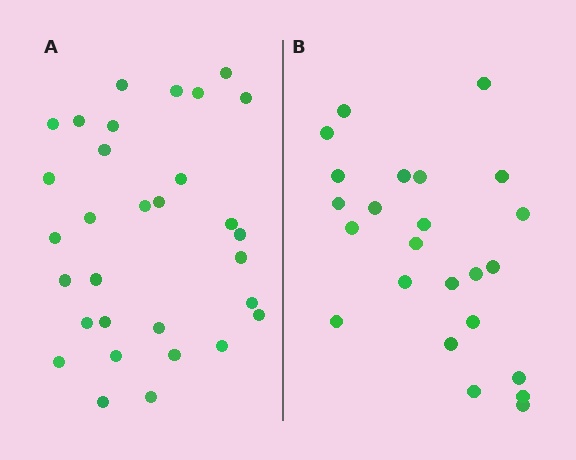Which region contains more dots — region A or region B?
Region A (the left region) has more dots.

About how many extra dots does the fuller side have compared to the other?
Region A has roughly 8 or so more dots than region B.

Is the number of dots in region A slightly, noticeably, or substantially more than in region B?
Region A has noticeably more, but not dramatically so. The ratio is roughly 1.3 to 1.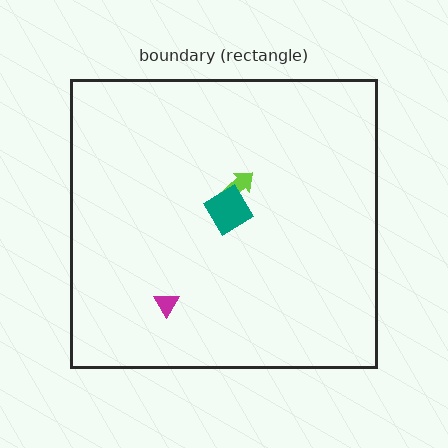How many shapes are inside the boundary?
3 inside, 0 outside.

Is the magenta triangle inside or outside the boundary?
Inside.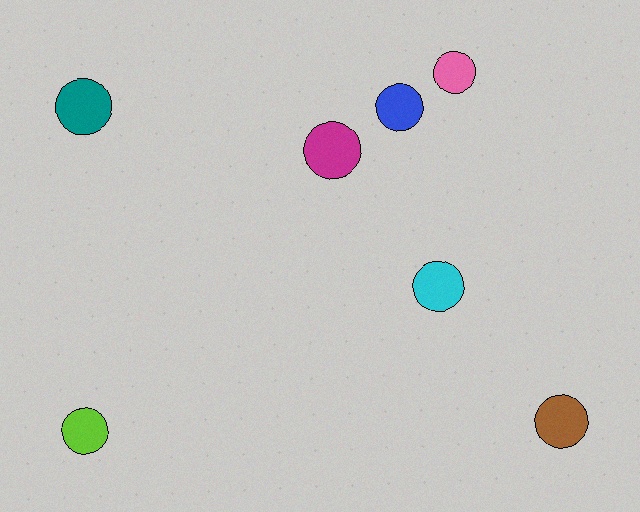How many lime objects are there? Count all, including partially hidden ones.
There is 1 lime object.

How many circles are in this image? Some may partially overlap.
There are 7 circles.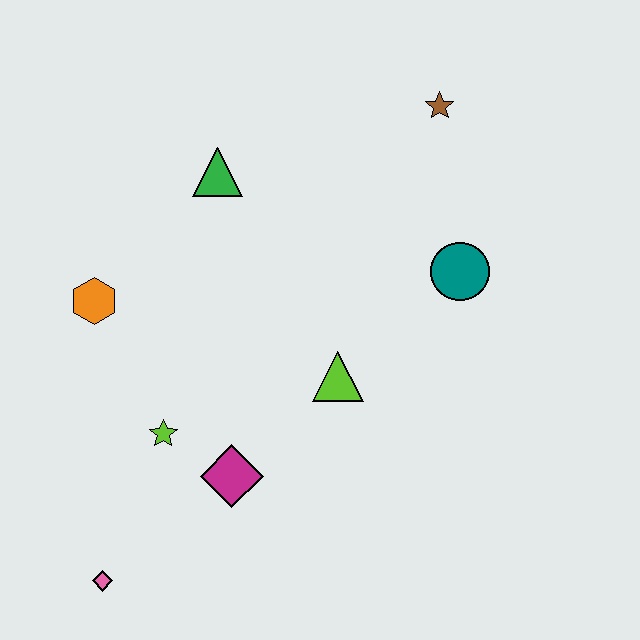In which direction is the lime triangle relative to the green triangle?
The lime triangle is below the green triangle.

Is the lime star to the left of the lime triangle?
Yes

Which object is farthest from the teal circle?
The pink diamond is farthest from the teal circle.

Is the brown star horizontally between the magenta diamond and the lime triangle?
No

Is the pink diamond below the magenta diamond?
Yes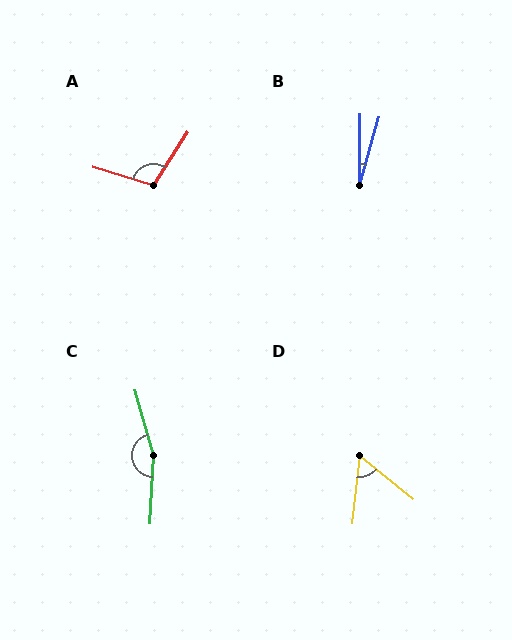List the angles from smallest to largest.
B (15°), D (56°), A (106°), C (161°).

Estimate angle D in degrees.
Approximately 56 degrees.